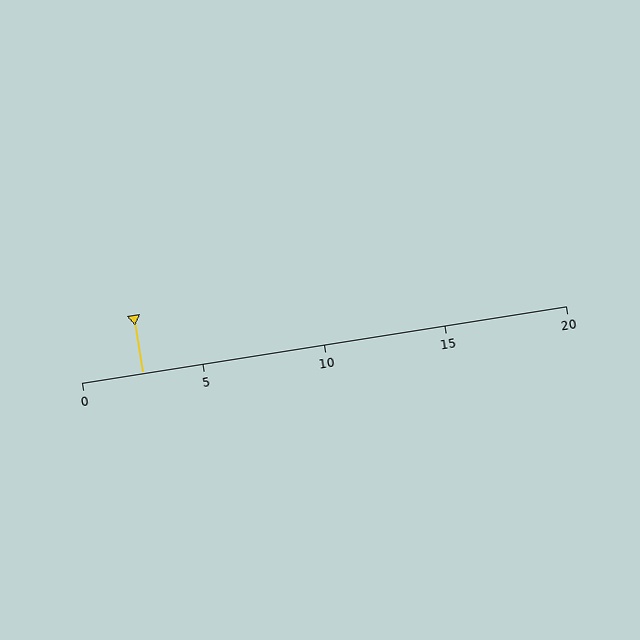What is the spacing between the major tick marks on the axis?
The major ticks are spaced 5 apart.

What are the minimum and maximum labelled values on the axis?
The axis runs from 0 to 20.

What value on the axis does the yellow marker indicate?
The marker indicates approximately 2.5.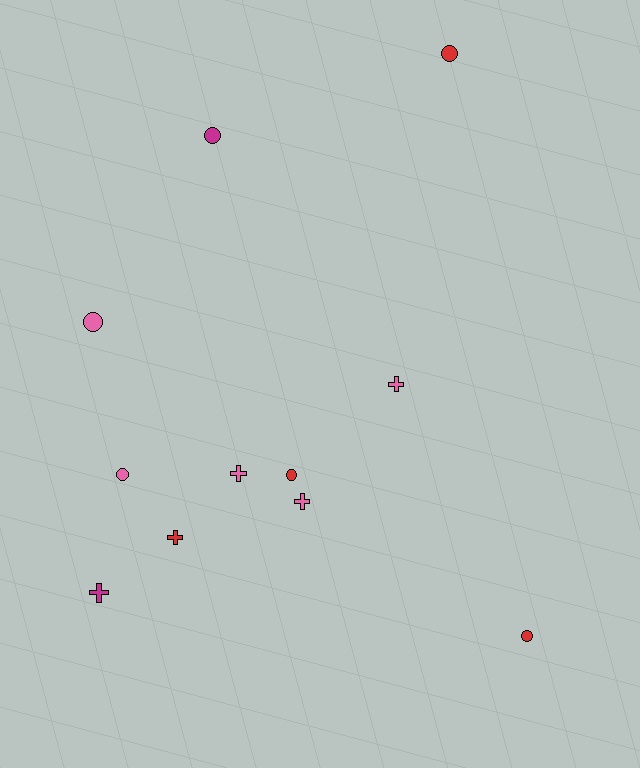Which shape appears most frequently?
Circle, with 6 objects.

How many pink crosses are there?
There are 3 pink crosses.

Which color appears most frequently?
Pink, with 5 objects.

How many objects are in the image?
There are 11 objects.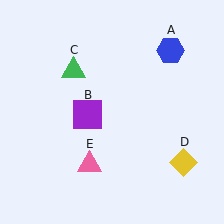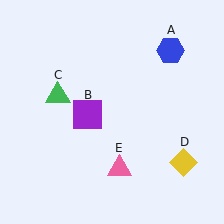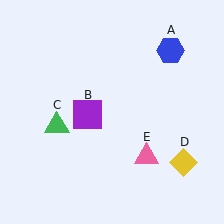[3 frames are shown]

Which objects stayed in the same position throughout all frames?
Blue hexagon (object A) and purple square (object B) and yellow diamond (object D) remained stationary.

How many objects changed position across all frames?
2 objects changed position: green triangle (object C), pink triangle (object E).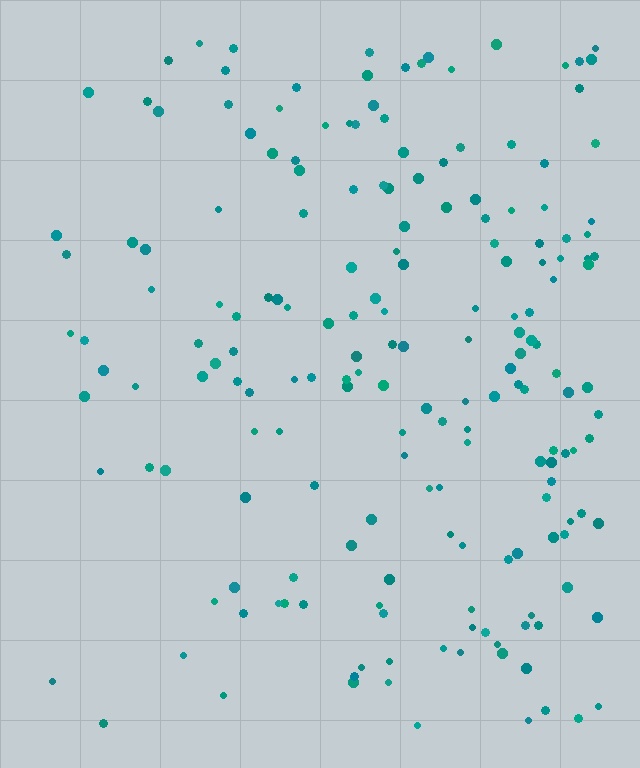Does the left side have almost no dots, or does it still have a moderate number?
Still a moderate number, just noticeably fewer than the right.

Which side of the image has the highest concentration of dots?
The right.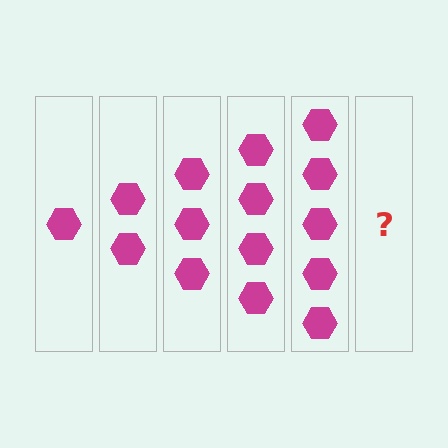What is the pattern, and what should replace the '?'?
The pattern is that each step adds one more hexagon. The '?' should be 6 hexagons.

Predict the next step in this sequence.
The next step is 6 hexagons.